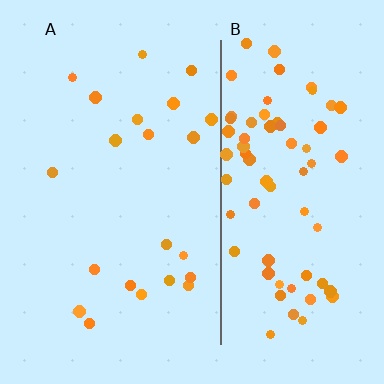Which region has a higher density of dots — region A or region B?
B (the right).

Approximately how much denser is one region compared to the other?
Approximately 3.4× — region B over region A.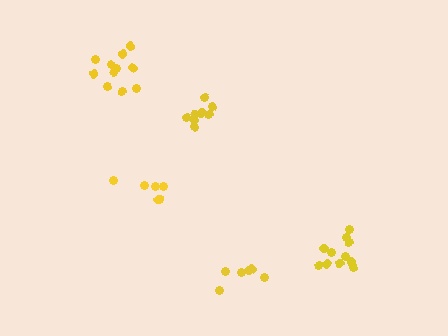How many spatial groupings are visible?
There are 5 spatial groupings.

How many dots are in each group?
Group 1: 11 dots, Group 2: 6 dots, Group 3: 11 dots, Group 4: 9 dots, Group 5: 6 dots (43 total).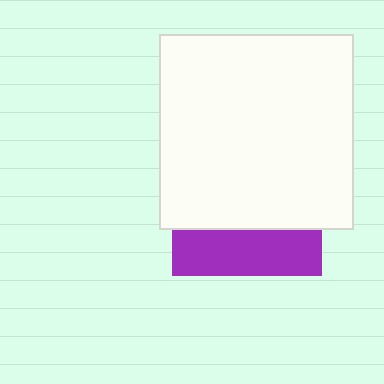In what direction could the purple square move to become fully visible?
The purple square could move down. That would shift it out from behind the white square entirely.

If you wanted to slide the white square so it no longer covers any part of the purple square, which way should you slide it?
Slide it up — that is the most direct way to separate the two shapes.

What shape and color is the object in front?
The object in front is a white square.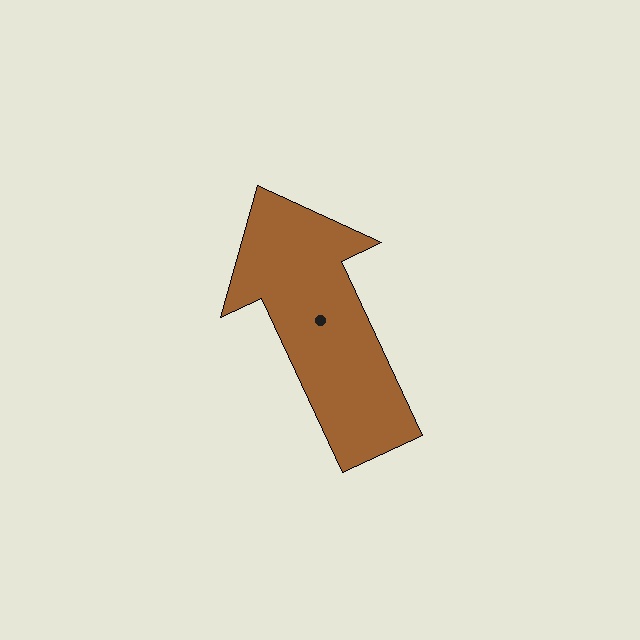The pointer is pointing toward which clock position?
Roughly 11 o'clock.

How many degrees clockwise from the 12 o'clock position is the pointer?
Approximately 335 degrees.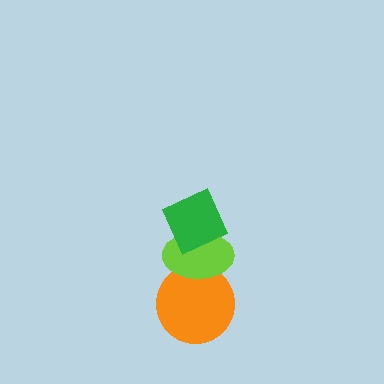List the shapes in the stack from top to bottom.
From top to bottom: the green diamond, the lime ellipse, the orange circle.